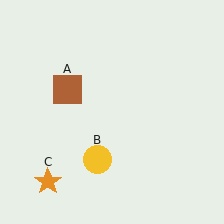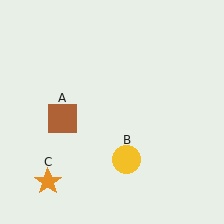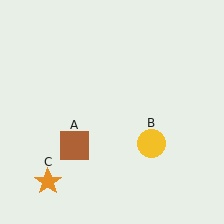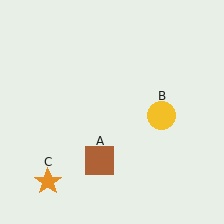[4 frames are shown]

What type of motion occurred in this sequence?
The brown square (object A), yellow circle (object B) rotated counterclockwise around the center of the scene.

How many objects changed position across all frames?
2 objects changed position: brown square (object A), yellow circle (object B).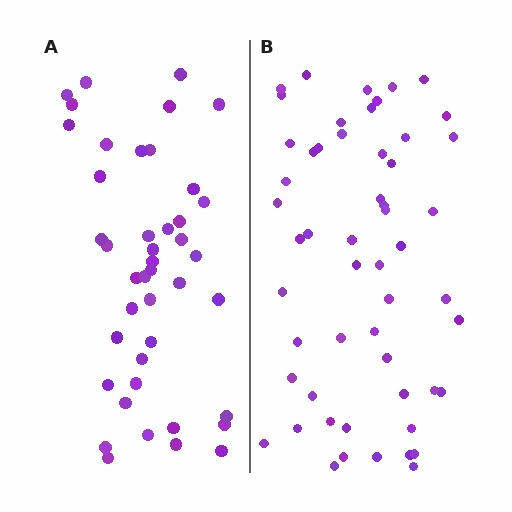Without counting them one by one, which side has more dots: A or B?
Region B (the right region) has more dots.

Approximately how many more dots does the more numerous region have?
Region B has roughly 12 or so more dots than region A.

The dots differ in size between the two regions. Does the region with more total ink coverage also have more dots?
No. Region A has more total ink coverage because its dots are larger, but region B actually contains more individual dots. Total area can be misleading — the number of items is what matters here.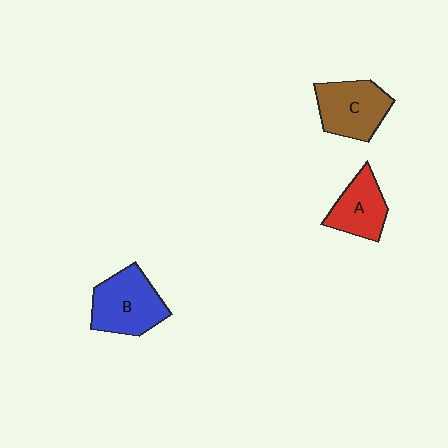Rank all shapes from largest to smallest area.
From largest to smallest: B (blue), C (brown), A (red).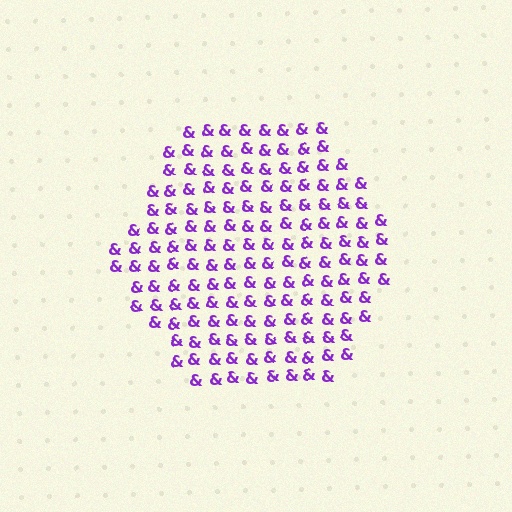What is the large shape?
The large shape is a hexagon.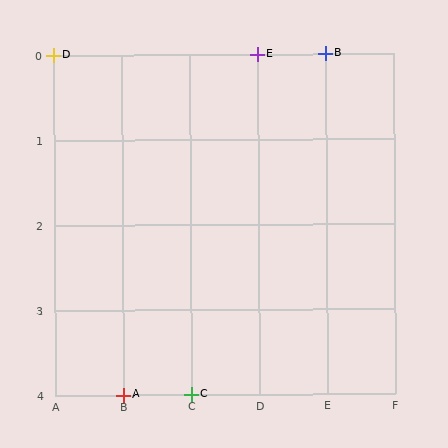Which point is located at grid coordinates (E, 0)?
Point B is at (E, 0).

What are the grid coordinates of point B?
Point B is at grid coordinates (E, 0).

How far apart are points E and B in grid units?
Points E and B are 1 column apart.